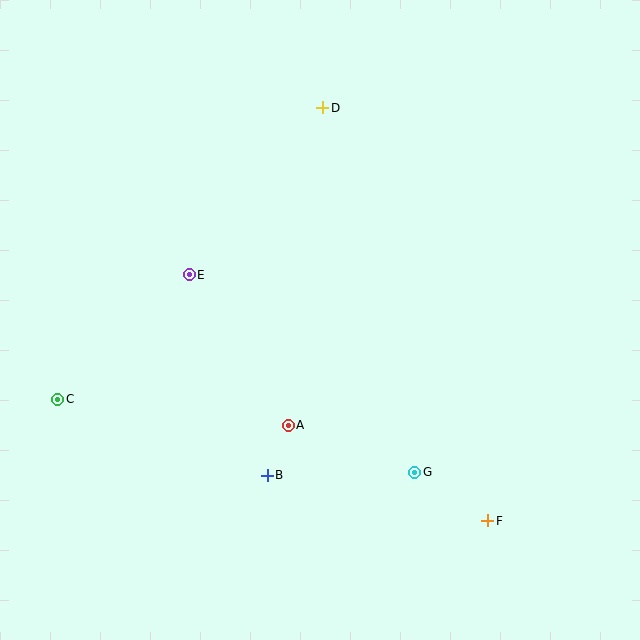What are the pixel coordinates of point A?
Point A is at (288, 425).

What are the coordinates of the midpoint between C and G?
The midpoint between C and G is at (236, 436).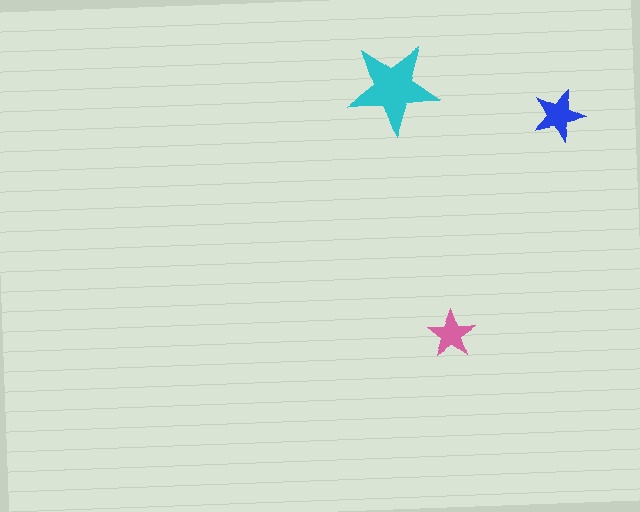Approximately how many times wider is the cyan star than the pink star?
About 2 times wider.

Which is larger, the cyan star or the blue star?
The cyan one.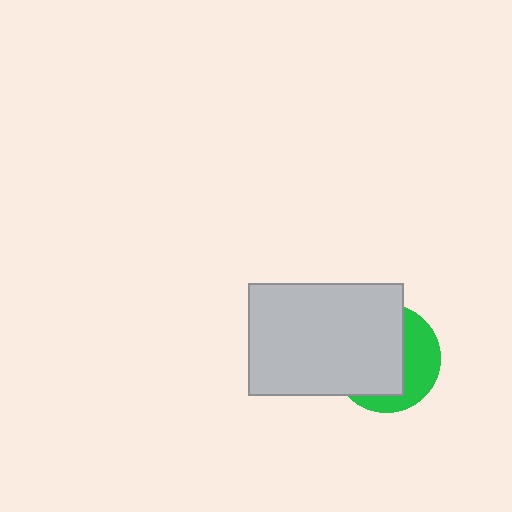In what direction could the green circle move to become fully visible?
The green circle could move right. That would shift it out from behind the light gray rectangle entirely.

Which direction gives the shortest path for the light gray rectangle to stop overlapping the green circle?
Moving left gives the shortest separation.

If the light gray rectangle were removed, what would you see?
You would see the complete green circle.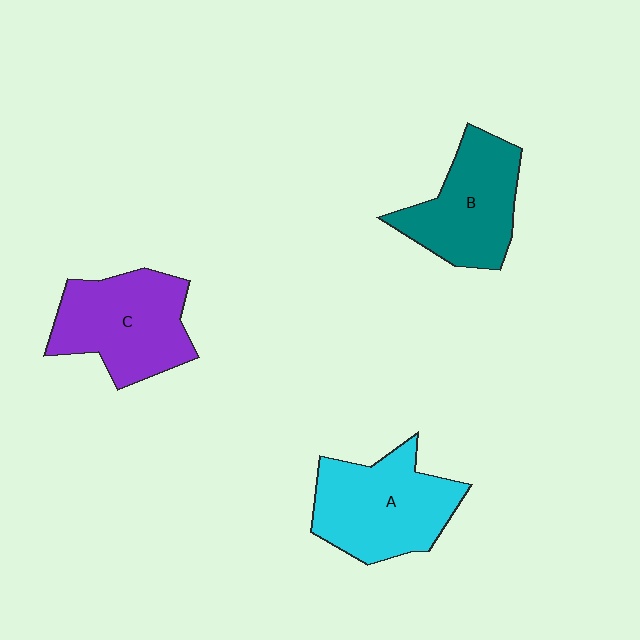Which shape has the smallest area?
Shape B (teal).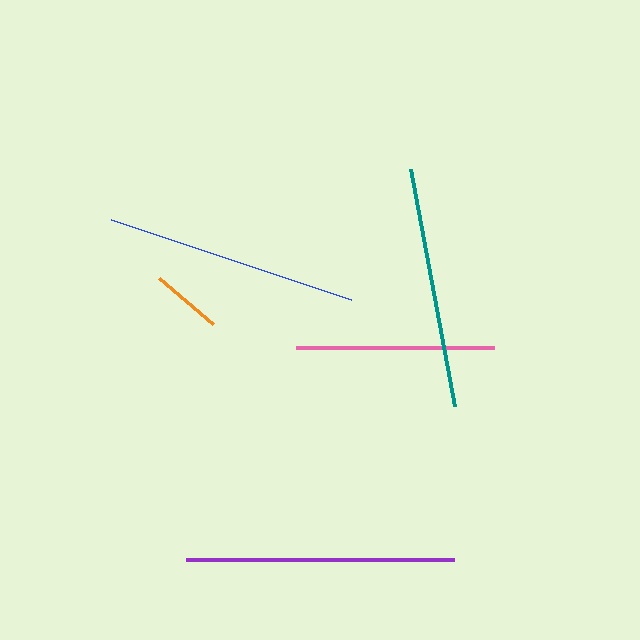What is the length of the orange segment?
The orange segment is approximately 70 pixels long.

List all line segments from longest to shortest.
From longest to shortest: purple, blue, teal, pink, orange.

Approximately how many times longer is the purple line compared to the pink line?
The purple line is approximately 1.4 times the length of the pink line.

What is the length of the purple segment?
The purple segment is approximately 268 pixels long.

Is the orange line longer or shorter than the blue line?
The blue line is longer than the orange line.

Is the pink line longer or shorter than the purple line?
The purple line is longer than the pink line.